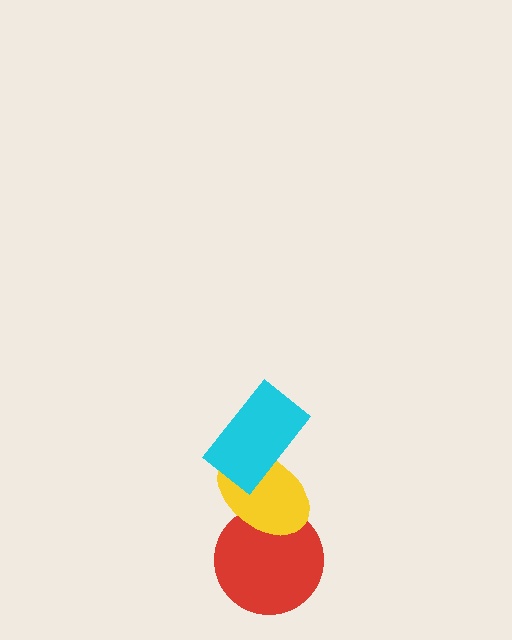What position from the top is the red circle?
The red circle is 3rd from the top.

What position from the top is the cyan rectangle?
The cyan rectangle is 1st from the top.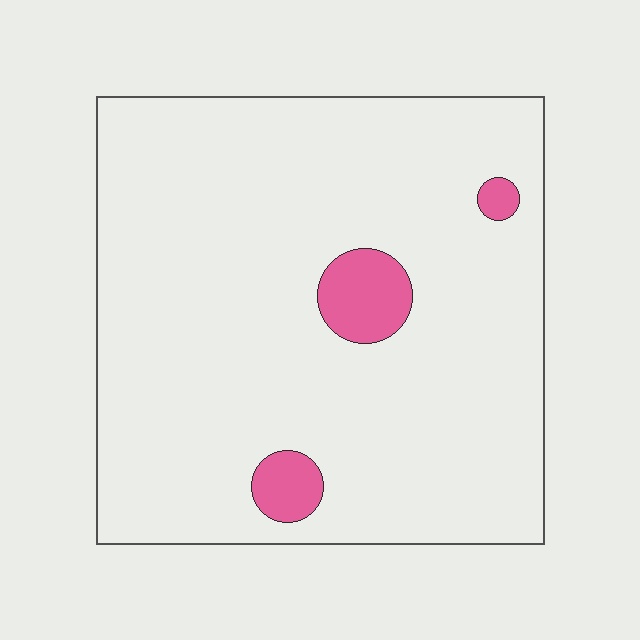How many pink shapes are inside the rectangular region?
3.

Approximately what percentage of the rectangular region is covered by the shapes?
Approximately 5%.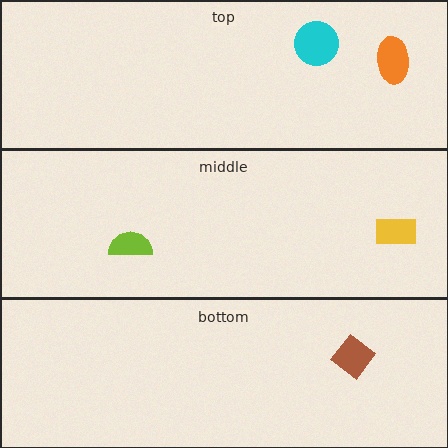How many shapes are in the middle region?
2.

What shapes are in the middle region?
The yellow rectangle, the lime semicircle.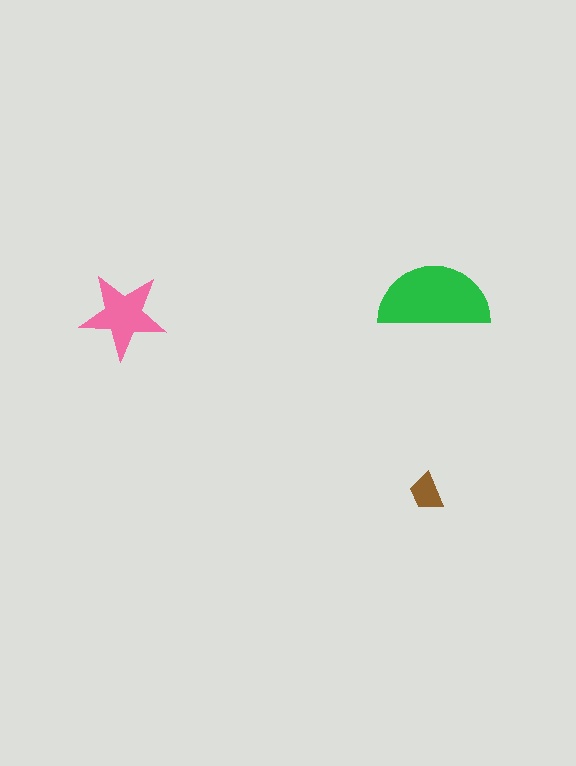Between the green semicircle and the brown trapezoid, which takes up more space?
The green semicircle.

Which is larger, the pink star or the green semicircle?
The green semicircle.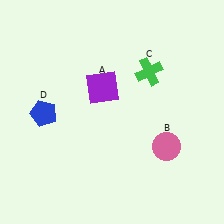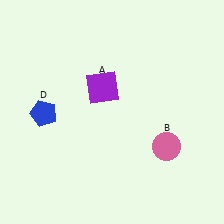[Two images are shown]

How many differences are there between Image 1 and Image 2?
There is 1 difference between the two images.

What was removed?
The green cross (C) was removed in Image 2.